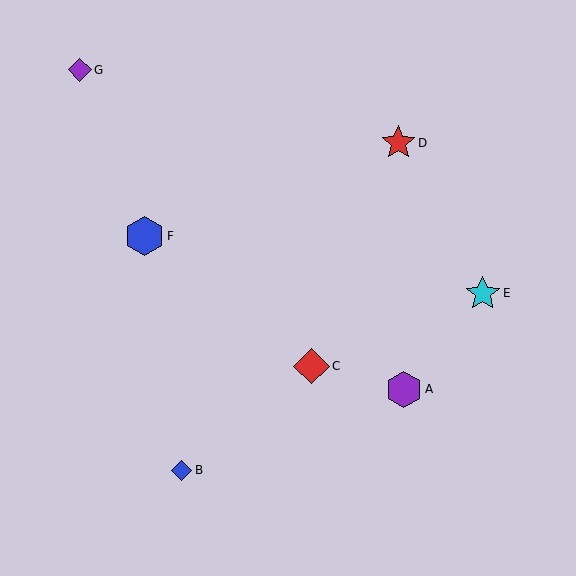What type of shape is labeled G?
Shape G is a purple diamond.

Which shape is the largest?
The blue hexagon (labeled F) is the largest.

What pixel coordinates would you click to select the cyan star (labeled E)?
Click at (483, 293) to select the cyan star E.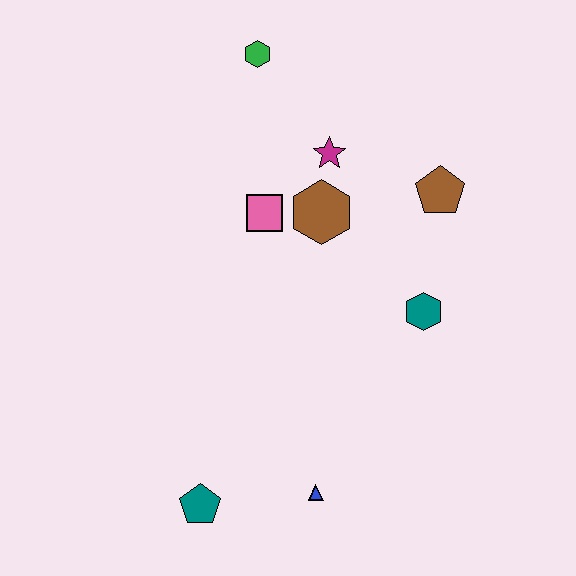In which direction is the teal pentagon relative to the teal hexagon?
The teal pentagon is to the left of the teal hexagon.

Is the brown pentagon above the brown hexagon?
Yes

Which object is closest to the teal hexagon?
The brown pentagon is closest to the teal hexagon.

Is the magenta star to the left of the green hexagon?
No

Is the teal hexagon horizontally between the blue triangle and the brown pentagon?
Yes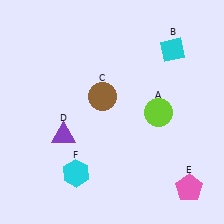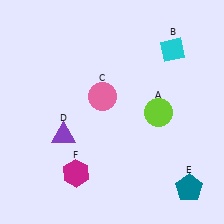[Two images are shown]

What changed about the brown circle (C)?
In Image 1, C is brown. In Image 2, it changed to pink.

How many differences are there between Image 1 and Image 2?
There are 3 differences between the two images.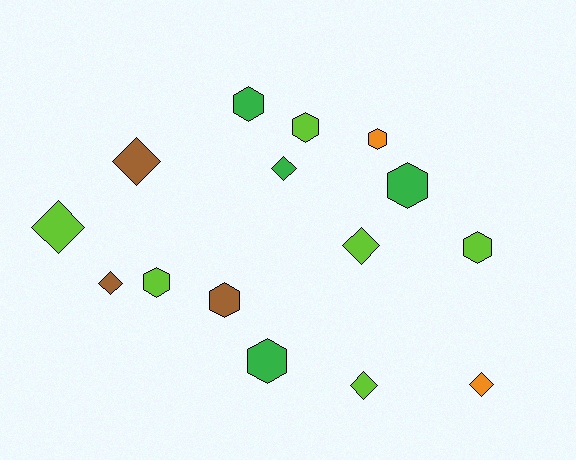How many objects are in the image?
There are 15 objects.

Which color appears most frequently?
Lime, with 6 objects.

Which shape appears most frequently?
Hexagon, with 8 objects.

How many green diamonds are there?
There is 1 green diamond.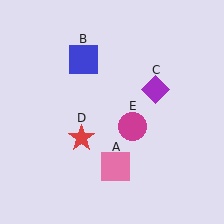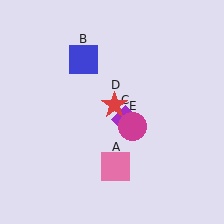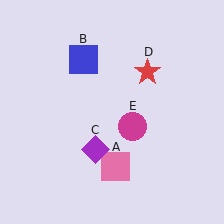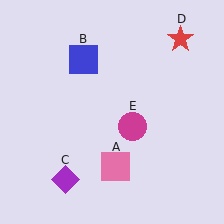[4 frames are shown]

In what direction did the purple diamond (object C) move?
The purple diamond (object C) moved down and to the left.